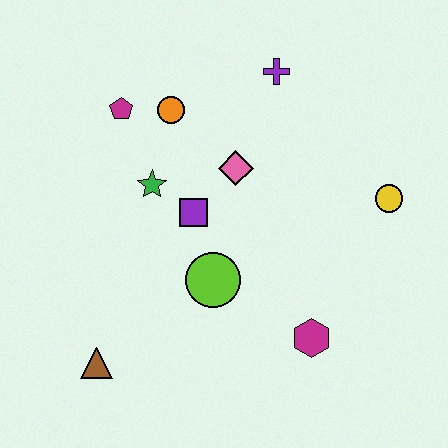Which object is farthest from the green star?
The yellow circle is farthest from the green star.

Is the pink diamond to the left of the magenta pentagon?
No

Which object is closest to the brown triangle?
The lime circle is closest to the brown triangle.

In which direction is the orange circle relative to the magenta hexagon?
The orange circle is above the magenta hexagon.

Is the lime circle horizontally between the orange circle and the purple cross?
Yes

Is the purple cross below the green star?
No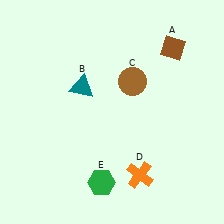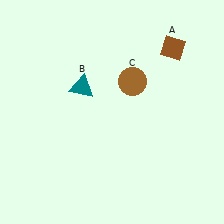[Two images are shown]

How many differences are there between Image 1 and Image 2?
There are 2 differences between the two images.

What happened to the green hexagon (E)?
The green hexagon (E) was removed in Image 2. It was in the bottom-left area of Image 1.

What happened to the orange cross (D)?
The orange cross (D) was removed in Image 2. It was in the bottom-right area of Image 1.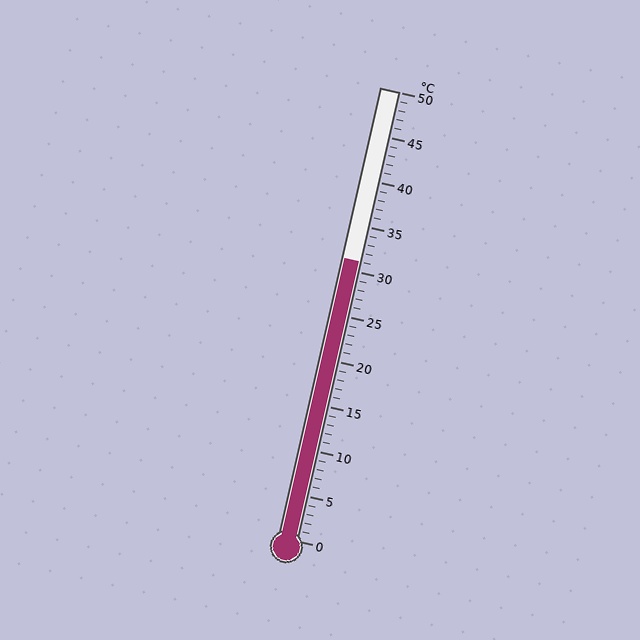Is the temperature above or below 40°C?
The temperature is below 40°C.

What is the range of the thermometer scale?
The thermometer scale ranges from 0°C to 50°C.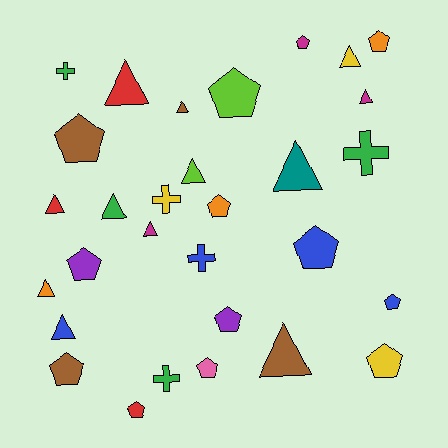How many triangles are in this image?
There are 12 triangles.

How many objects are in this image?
There are 30 objects.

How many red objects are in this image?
There are 3 red objects.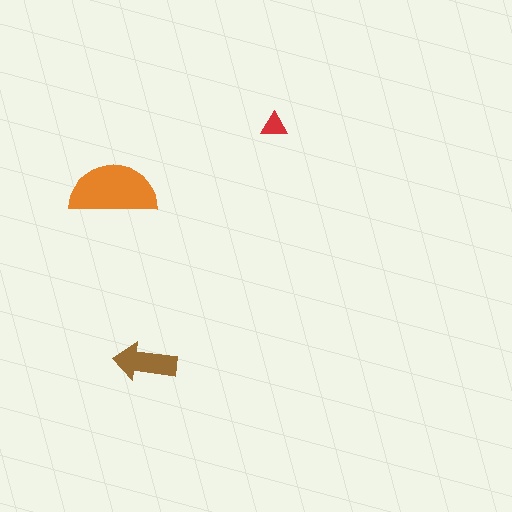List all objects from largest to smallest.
The orange semicircle, the brown arrow, the red triangle.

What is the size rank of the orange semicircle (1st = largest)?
1st.